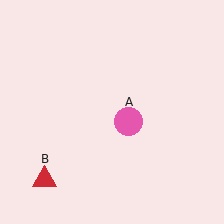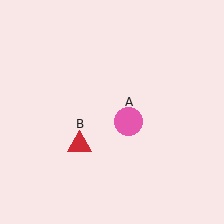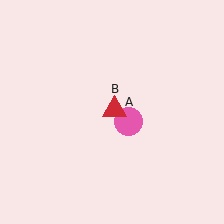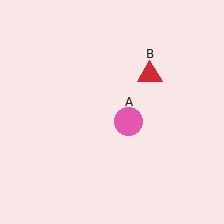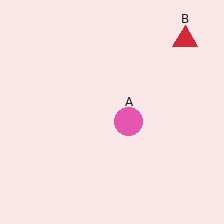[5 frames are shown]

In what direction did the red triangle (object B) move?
The red triangle (object B) moved up and to the right.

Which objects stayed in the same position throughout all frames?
Pink circle (object A) remained stationary.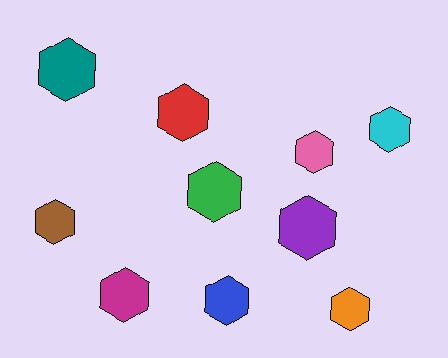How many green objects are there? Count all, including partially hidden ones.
There is 1 green object.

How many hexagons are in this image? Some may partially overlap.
There are 10 hexagons.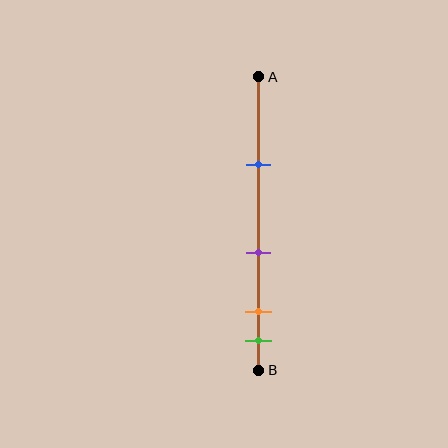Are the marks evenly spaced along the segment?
No, the marks are not evenly spaced.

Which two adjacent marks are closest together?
The orange and green marks are the closest adjacent pair.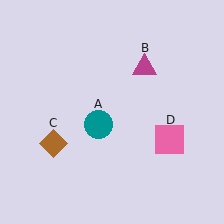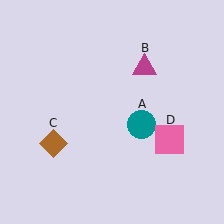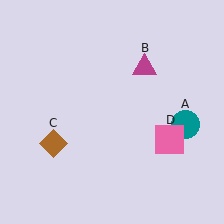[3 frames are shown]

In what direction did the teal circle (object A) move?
The teal circle (object A) moved right.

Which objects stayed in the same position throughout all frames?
Magenta triangle (object B) and brown diamond (object C) and pink square (object D) remained stationary.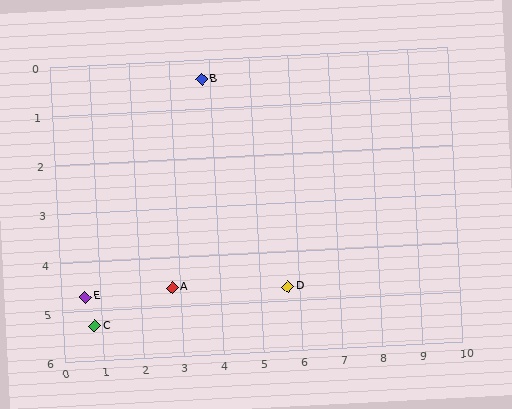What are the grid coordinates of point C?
Point C is at approximately (0.8, 5.3).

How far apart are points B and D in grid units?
Points B and D are about 4.7 grid units apart.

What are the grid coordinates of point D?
Point D is at approximately (5.7, 4.7).